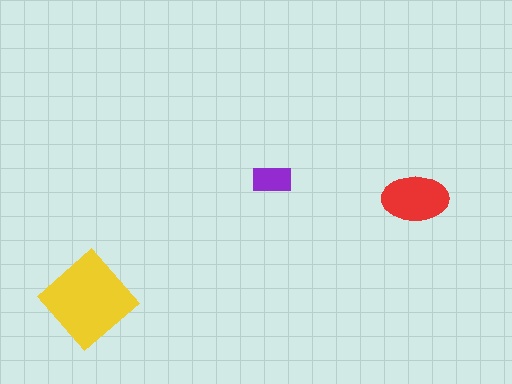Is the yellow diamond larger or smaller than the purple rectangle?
Larger.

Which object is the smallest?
The purple rectangle.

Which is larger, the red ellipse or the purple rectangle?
The red ellipse.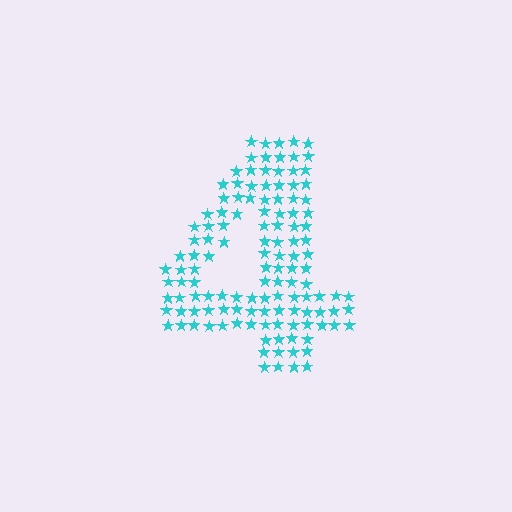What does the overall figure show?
The overall figure shows the digit 4.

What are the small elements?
The small elements are stars.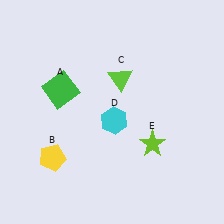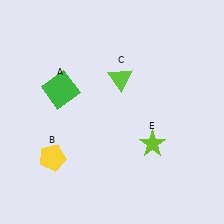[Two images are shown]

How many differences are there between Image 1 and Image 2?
There is 1 difference between the two images.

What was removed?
The cyan hexagon (D) was removed in Image 2.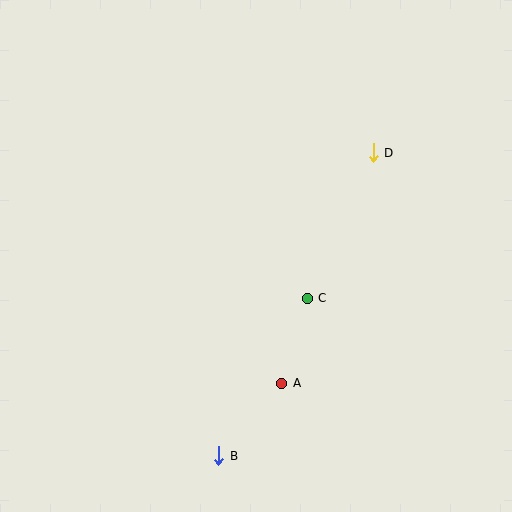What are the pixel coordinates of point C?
Point C is at (307, 298).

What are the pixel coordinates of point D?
Point D is at (373, 153).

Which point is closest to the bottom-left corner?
Point B is closest to the bottom-left corner.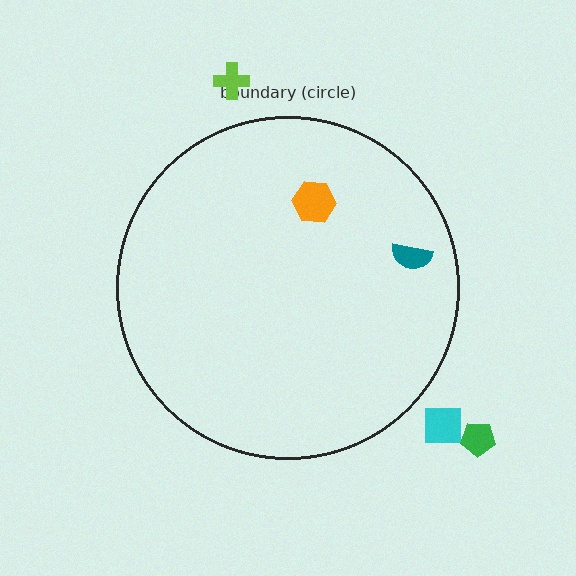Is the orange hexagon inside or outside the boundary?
Inside.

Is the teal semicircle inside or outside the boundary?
Inside.